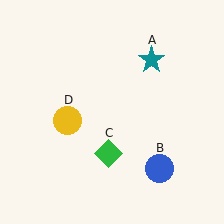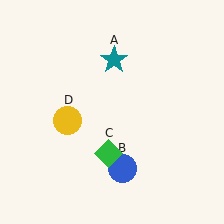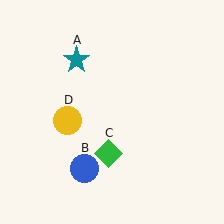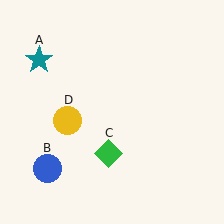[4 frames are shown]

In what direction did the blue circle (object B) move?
The blue circle (object B) moved left.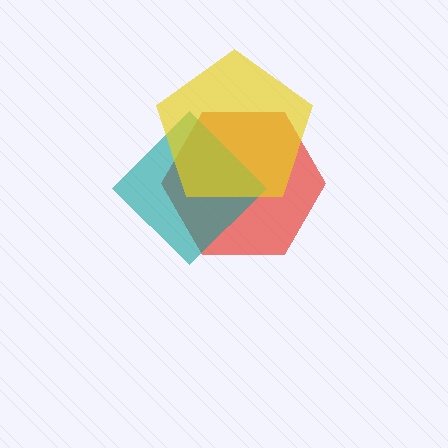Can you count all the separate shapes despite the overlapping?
Yes, there are 3 separate shapes.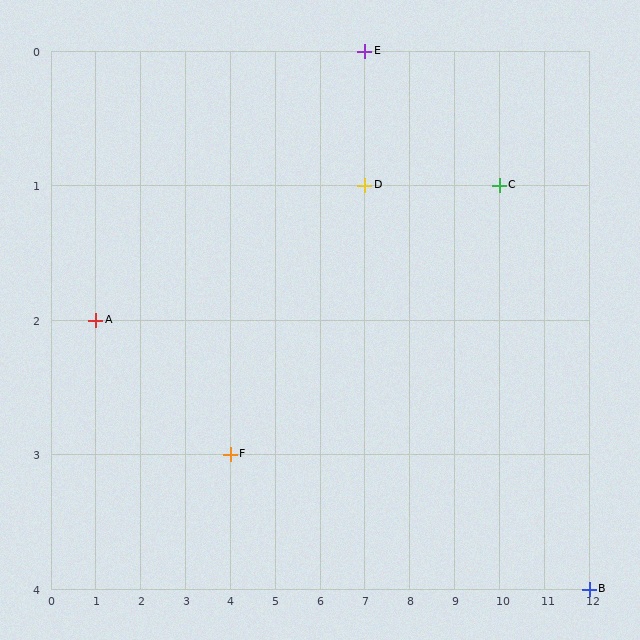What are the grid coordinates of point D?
Point D is at grid coordinates (7, 1).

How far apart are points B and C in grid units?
Points B and C are 2 columns and 3 rows apart (about 3.6 grid units diagonally).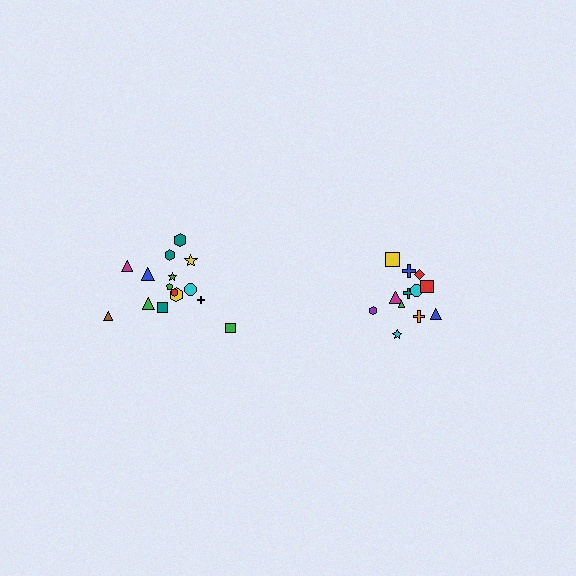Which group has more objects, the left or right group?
The left group.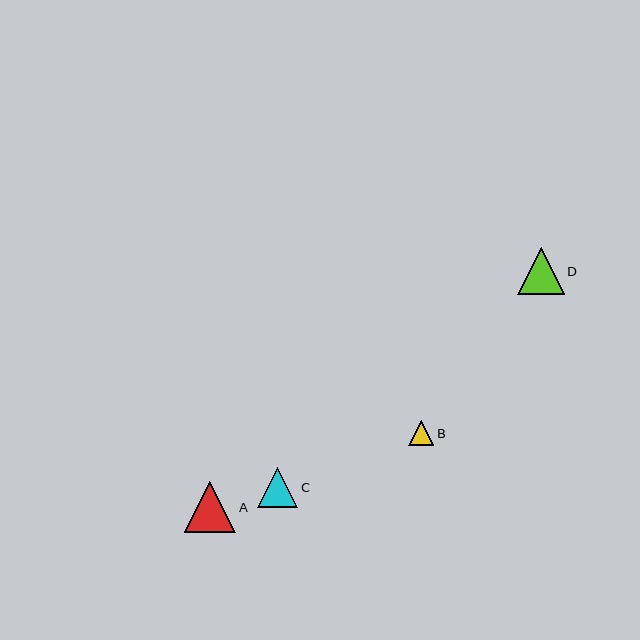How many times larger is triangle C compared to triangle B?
Triangle C is approximately 1.6 times the size of triangle B.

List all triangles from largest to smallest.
From largest to smallest: A, D, C, B.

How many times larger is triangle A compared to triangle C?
Triangle A is approximately 1.3 times the size of triangle C.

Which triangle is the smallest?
Triangle B is the smallest with a size of approximately 25 pixels.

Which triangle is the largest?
Triangle A is the largest with a size of approximately 52 pixels.